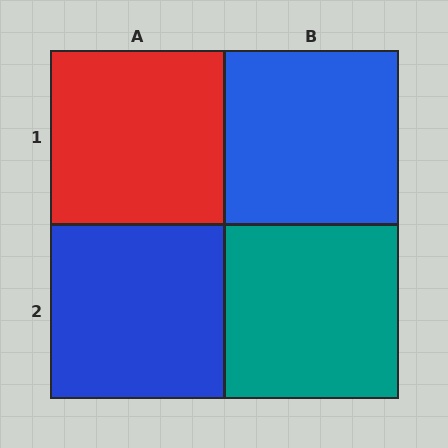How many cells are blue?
2 cells are blue.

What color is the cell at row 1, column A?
Red.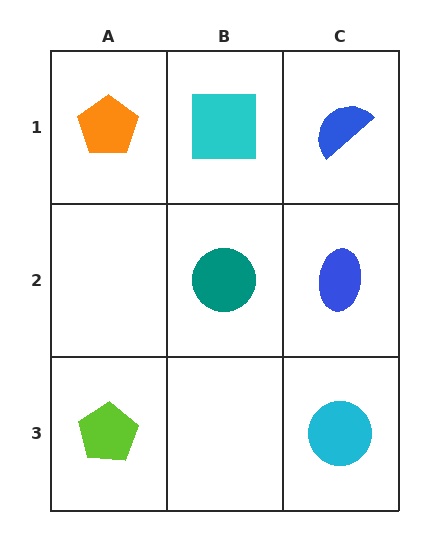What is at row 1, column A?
An orange pentagon.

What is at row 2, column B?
A teal circle.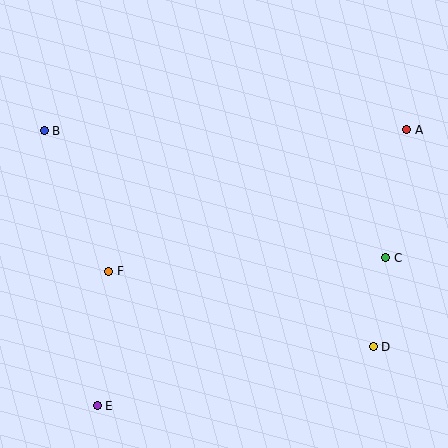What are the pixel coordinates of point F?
Point F is at (109, 271).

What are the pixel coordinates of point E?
Point E is at (97, 406).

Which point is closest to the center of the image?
Point F at (109, 271) is closest to the center.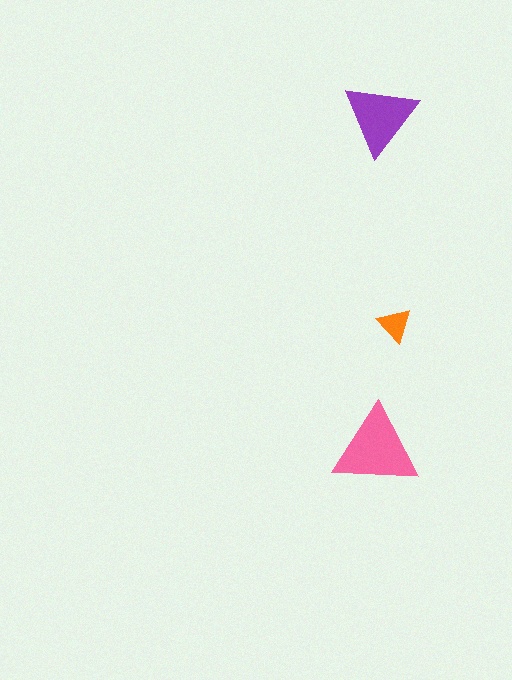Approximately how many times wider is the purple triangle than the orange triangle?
About 2 times wider.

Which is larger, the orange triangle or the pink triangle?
The pink one.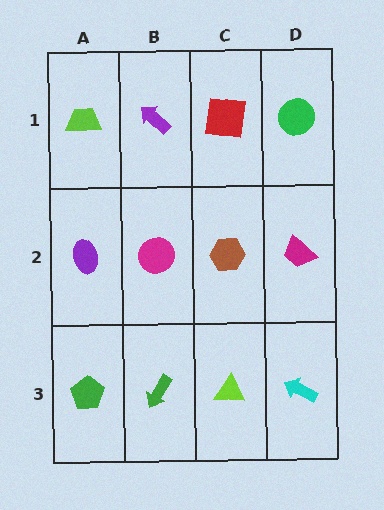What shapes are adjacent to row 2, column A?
A lime trapezoid (row 1, column A), a green pentagon (row 3, column A), a magenta circle (row 2, column B).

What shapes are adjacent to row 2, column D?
A green circle (row 1, column D), a cyan arrow (row 3, column D), a brown hexagon (row 2, column C).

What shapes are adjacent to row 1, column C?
A brown hexagon (row 2, column C), a purple arrow (row 1, column B), a green circle (row 1, column D).